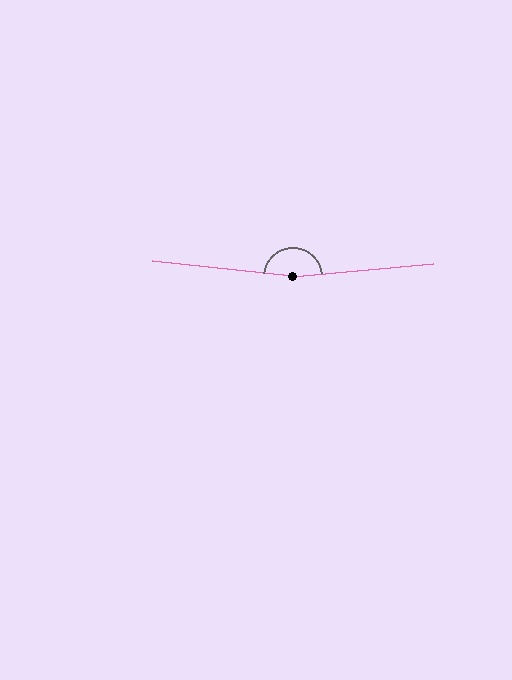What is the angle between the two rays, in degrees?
Approximately 168 degrees.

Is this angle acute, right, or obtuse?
It is obtuse.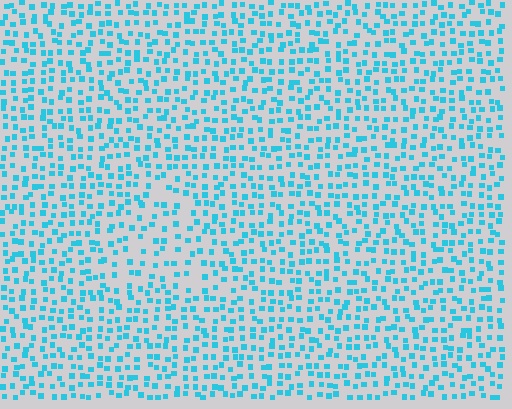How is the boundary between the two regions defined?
The boundary is defined by a change in element density (approximately 1.7x ratio). All elements are the same color, size, and shape.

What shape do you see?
I see a triangle.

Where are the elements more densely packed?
The elements are more densely packed outside the triangle boundary.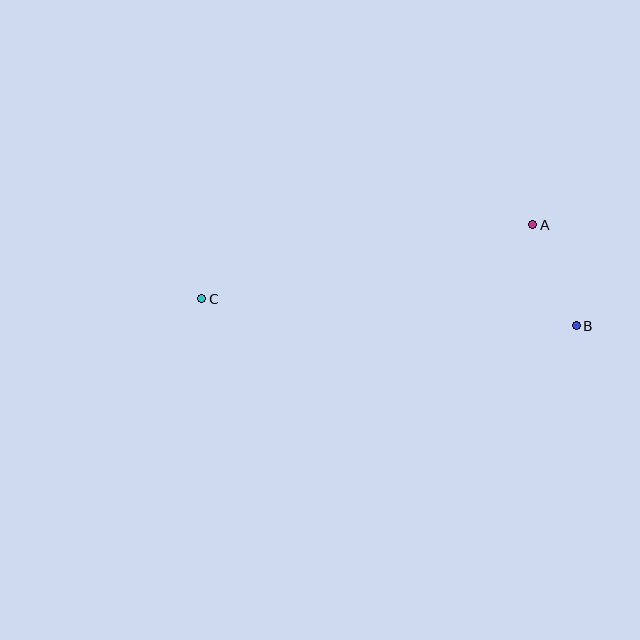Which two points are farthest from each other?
Points B and C are farthest from each other.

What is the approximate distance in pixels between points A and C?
The distance between A and C is approximately 339 pixels.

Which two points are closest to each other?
Points A and B are closest to each other.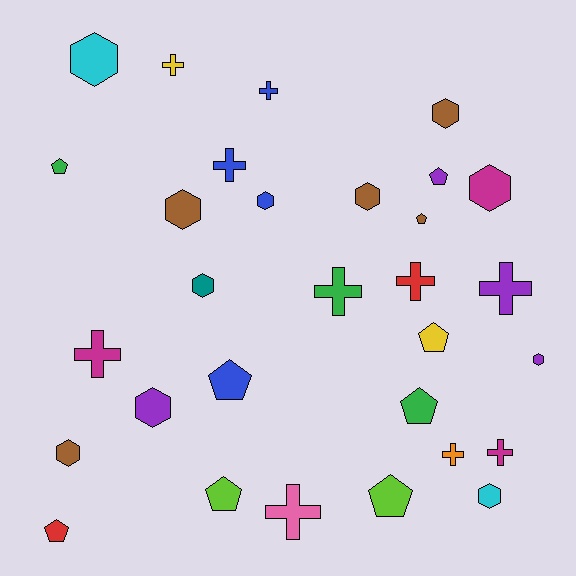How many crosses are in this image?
There are 10 crosses.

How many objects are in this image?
There are 30 objects.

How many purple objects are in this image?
There are 4 purple objects.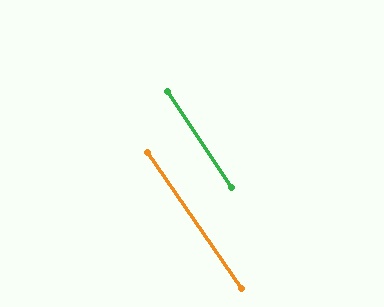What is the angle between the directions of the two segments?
Approximately 1 degree.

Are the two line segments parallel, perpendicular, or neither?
Parallel — their directions differ by only 1.5°.